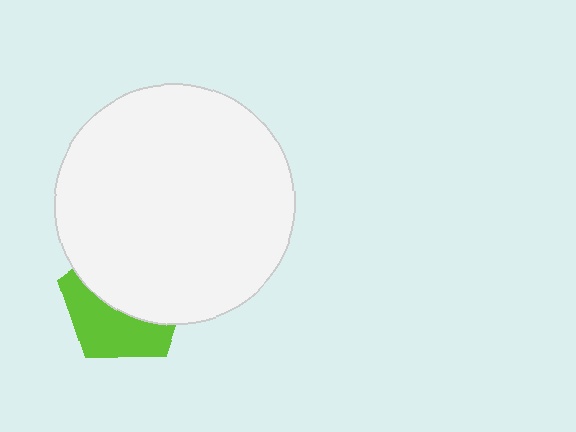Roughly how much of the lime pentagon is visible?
A small part of it is visible (roughly 43%).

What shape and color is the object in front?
The object in front is a white circle.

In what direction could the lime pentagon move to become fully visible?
The lime pentagon could move down. That would shift it out from behind the white circle entirely.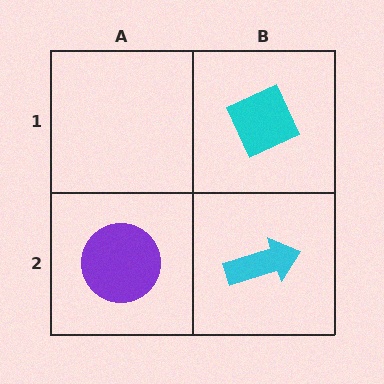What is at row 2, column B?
A cyan arrow.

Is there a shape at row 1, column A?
No, that cell is empty.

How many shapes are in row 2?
2 shapes.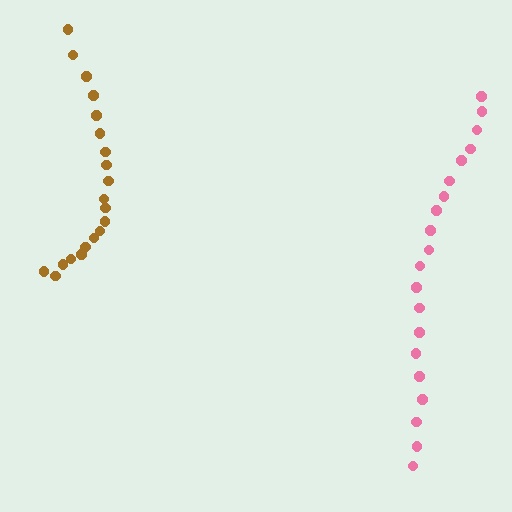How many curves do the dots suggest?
There are 2 distinct paths.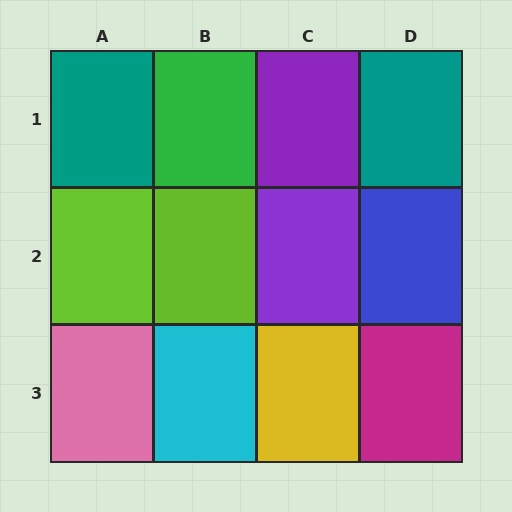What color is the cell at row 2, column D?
Blue.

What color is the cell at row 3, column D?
Magenta.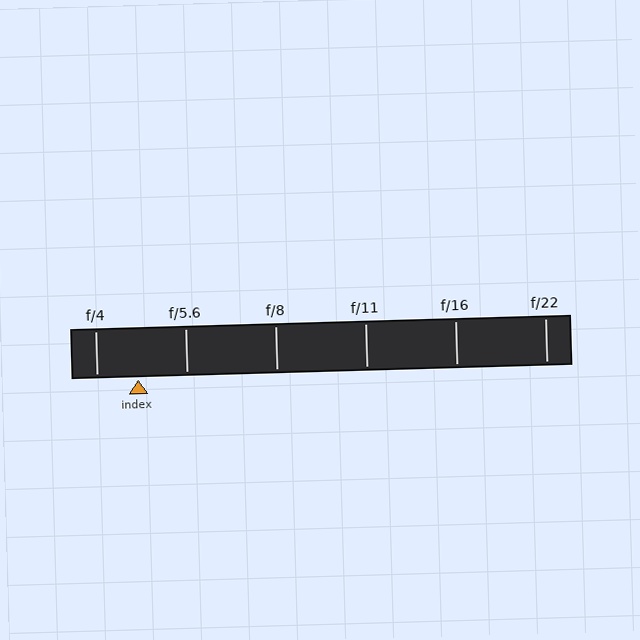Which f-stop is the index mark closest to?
The index mark is closest to f/4.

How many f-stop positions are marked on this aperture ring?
There are 6 f-stop positions marked.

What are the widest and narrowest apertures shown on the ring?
The widest aperture shown is f/4 and the narrowest is f/22.